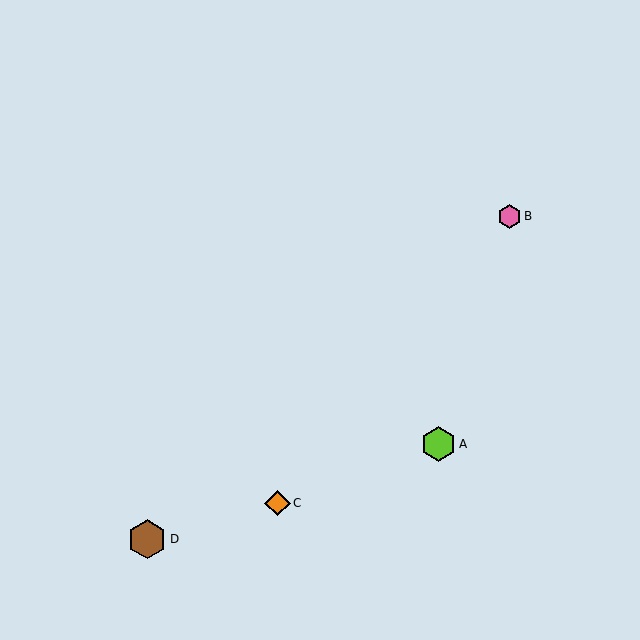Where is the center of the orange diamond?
The center of the orange diamond is at (278, 503).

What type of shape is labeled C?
Shape C is an orange diamond.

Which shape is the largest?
The brown hexagon (labeled D) is the largest.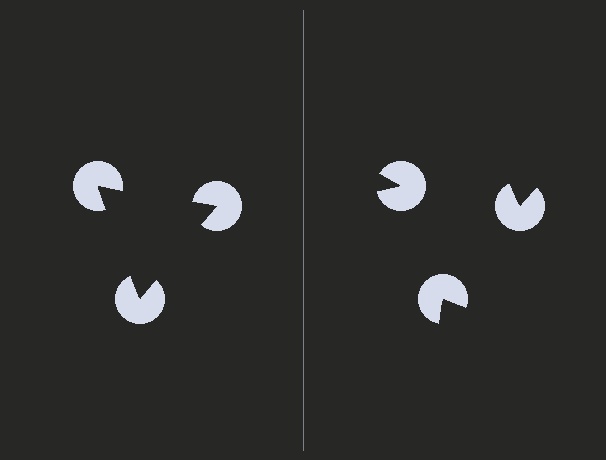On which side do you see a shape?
An illusory triangle appears on the left side. On the right side the wedge cuts are rotated, so no coherent shape forms.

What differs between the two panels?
The pac-man discs are positioned identically on both sides; only the wedge orientations differ. On the left they align to a triangle; on the right they are misaligned.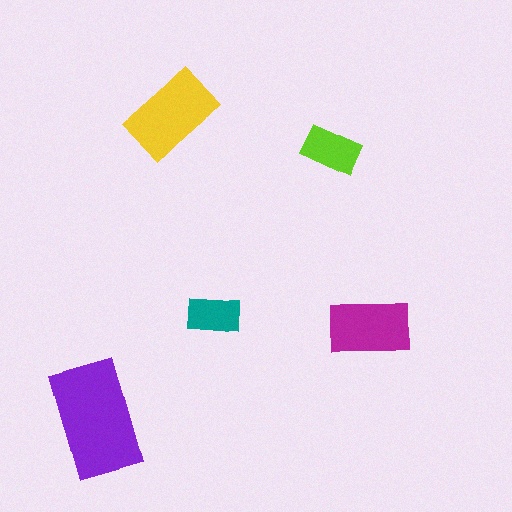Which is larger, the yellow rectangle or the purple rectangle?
The purple one.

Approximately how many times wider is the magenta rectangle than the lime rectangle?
About 1.5 times wider.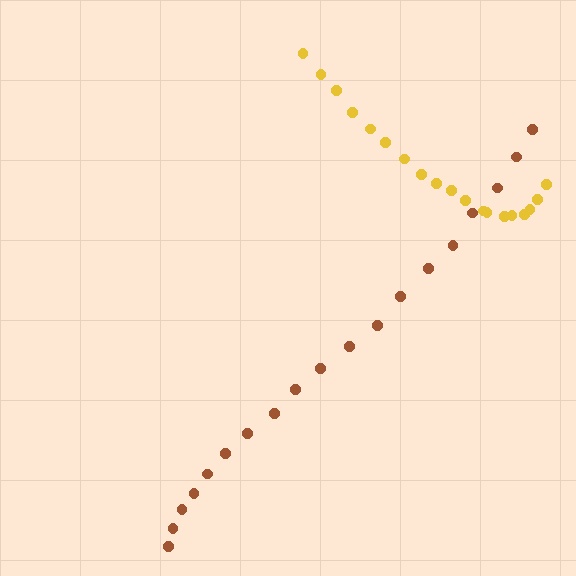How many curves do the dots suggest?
There are 2 distinct paths.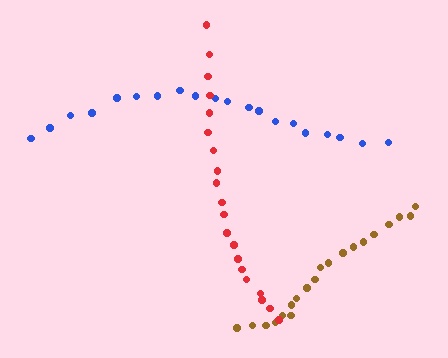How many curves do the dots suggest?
There are 3 distinct paths.